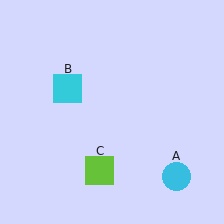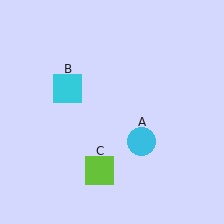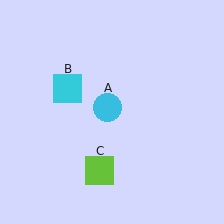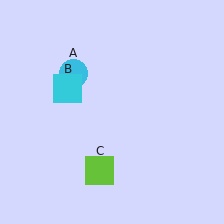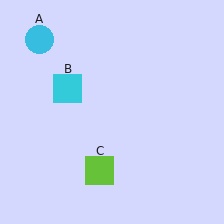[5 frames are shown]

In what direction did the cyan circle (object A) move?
The cyan circle (object A) moved up and to the left.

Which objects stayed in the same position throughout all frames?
Cyan square (object B) and lime square (object C) remained stationary.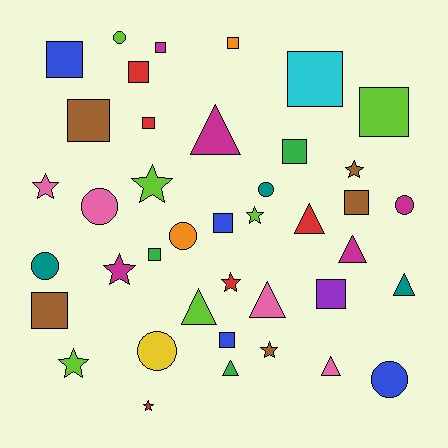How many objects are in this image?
There are 40 objects.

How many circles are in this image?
There are 8 circles.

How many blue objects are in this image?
There are 4 blue objects.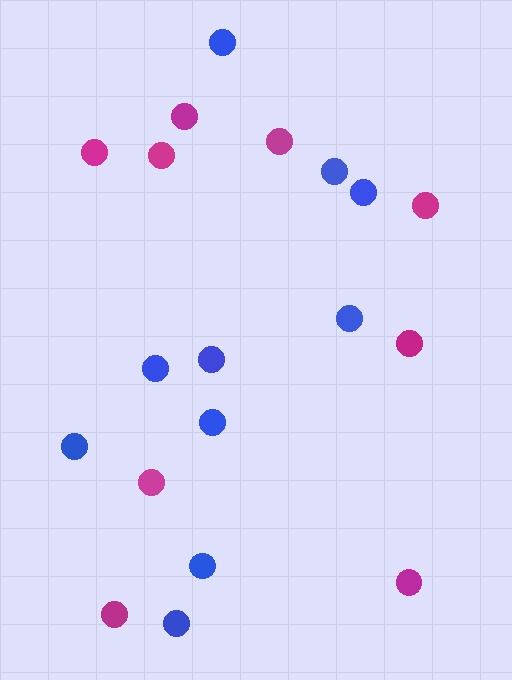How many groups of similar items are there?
There are 2 groups: one group of magenta circles (9) and one group of blue circles (10).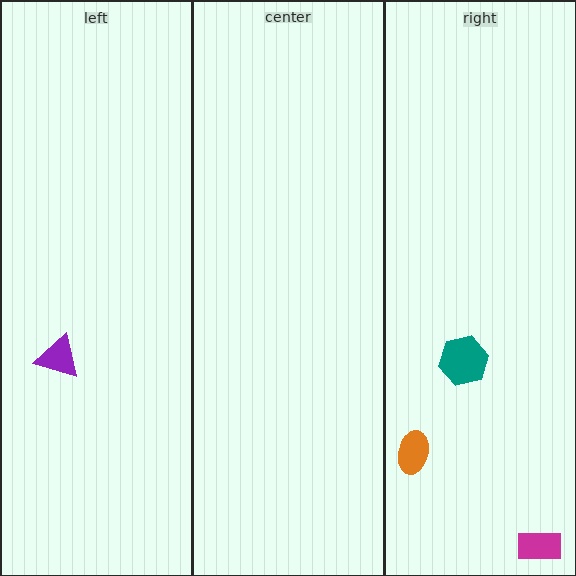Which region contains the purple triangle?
The left region.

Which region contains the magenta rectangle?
The right region.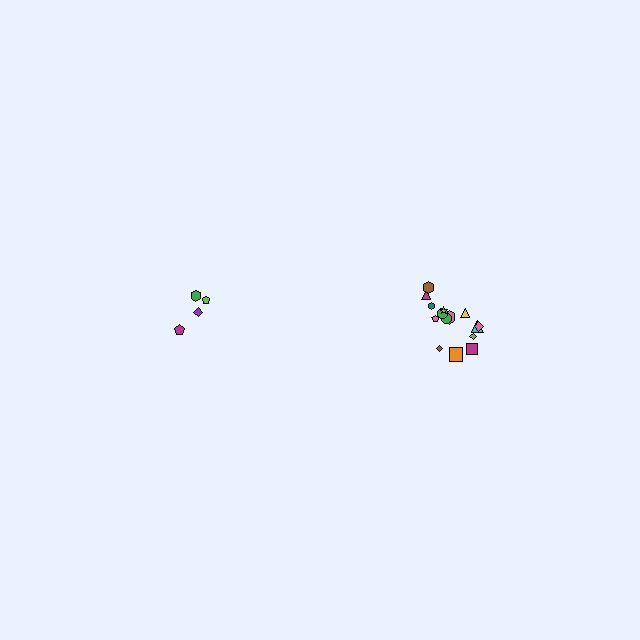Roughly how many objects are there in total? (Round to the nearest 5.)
Roughly 20 objects in total.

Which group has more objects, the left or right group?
The right group.